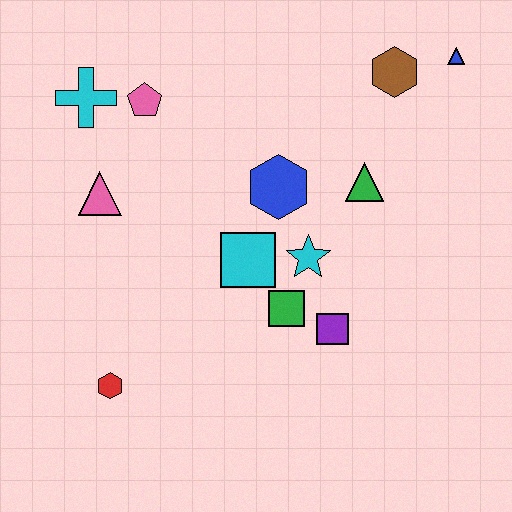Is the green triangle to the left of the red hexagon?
No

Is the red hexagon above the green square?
No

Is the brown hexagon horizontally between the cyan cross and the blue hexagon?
No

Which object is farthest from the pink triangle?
The blue triangle is farthest from the pink triangle.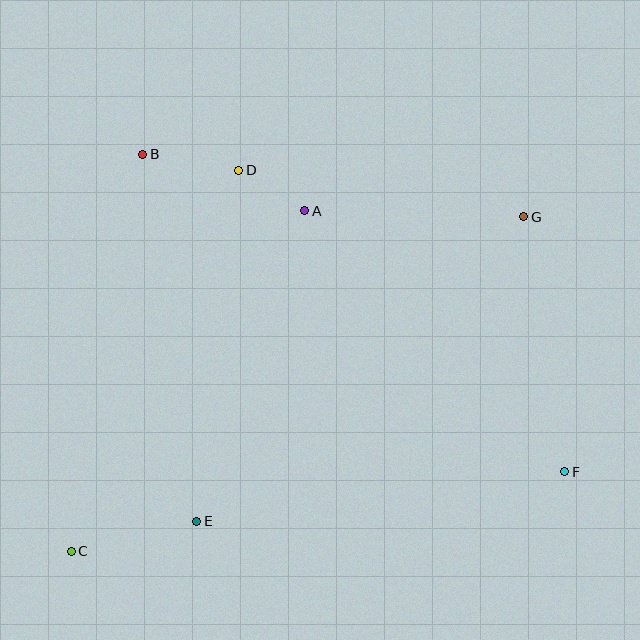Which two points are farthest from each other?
Points C and G are farthest from each other.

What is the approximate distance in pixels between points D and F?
The distance between D and F is approximately 444 pixels.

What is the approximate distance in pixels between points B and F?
The distance between B and F is approximately 528 pixels.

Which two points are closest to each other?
Points A and D are closest to each other.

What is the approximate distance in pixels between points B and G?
The distance between B and G is approximately 386 pixels.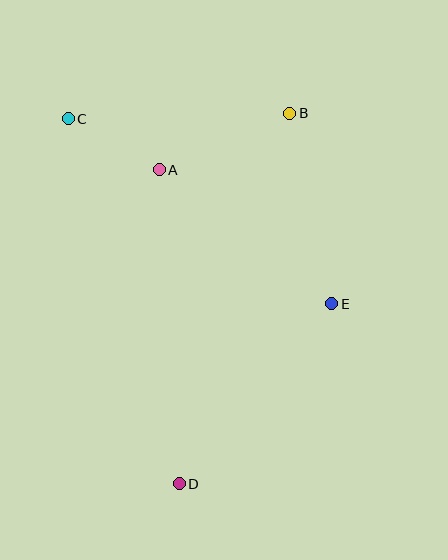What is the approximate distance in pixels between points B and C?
The distance between B and C is approximately 221 pixels.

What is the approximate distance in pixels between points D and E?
The distance between D and E is approximately 236 pixels.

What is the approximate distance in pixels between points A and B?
The distance between A and B is approximately 142 pixels.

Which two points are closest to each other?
Points A and C are closest to each other.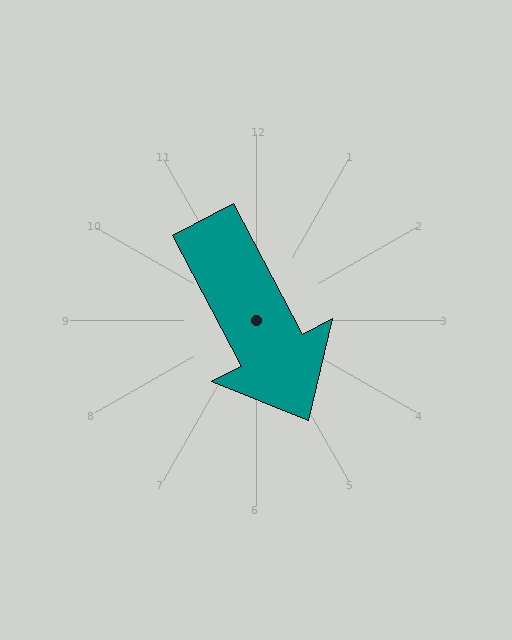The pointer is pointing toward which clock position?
Roughly 5 o'clock.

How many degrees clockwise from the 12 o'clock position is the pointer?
Approximately 152 degrees.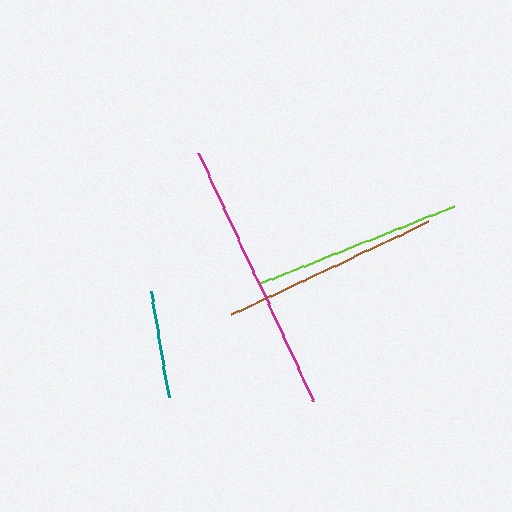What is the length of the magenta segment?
The magenta segment is approximately 273 pixels long.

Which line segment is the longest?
The magenta line is the longest at approximately 273 pixels.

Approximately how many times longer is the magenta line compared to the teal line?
The magenta line is approximately 2.5 times the length of the teal line.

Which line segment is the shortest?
The teal line is the shortest at approximately 108 pixels.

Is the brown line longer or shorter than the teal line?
The brown line is longer than the teal line.